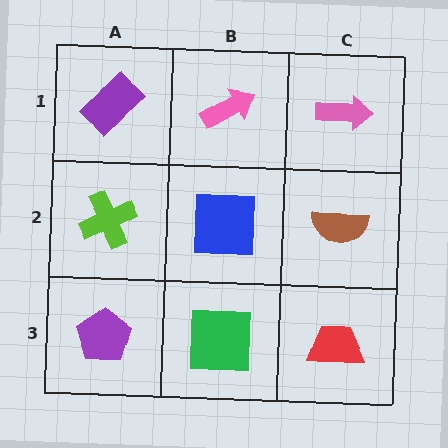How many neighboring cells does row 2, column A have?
3.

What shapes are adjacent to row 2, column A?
A purple rectangle (row 1, column A), a purple pentagon (row 3, column A), a blue square (row 2, column B).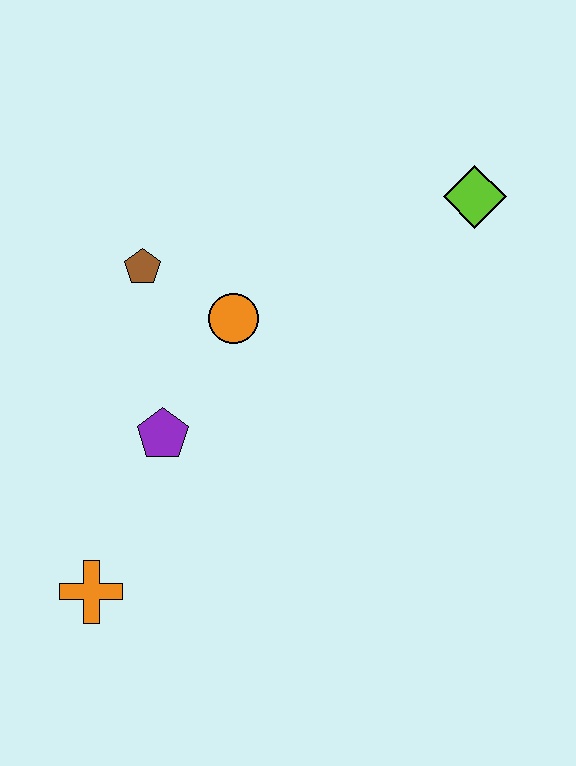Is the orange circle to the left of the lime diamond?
Yes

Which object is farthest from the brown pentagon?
The lime diamond is farthest from the brown pentagon.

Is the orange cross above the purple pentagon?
No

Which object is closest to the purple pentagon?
The orange circle is closest to the purple pentagon.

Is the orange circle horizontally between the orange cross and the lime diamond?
Yes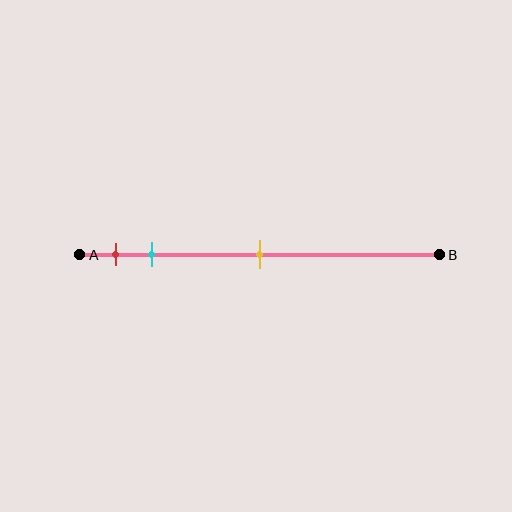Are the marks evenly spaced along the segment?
No, the marks are not evenly spaced.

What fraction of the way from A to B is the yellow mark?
The yellow mark is approximately 50% (0.5) of the way from A to B.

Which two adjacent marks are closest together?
The red and cyan marks are the closest adjacent pair.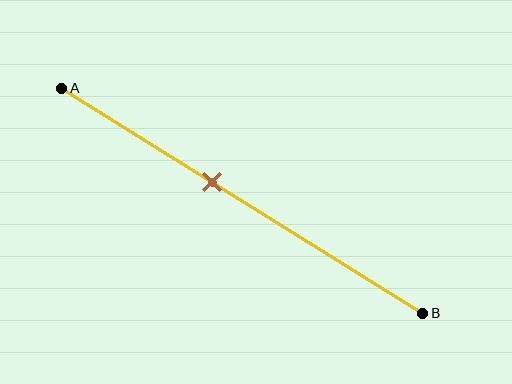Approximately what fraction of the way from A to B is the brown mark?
The brown mark is approximately 40% of the way from A to B.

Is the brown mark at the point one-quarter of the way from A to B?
No, the mark is at about 40% from A, not at the 25% one-quarter point.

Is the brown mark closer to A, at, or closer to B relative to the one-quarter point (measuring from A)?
The brown mark is closer to point B than the one-quarter point of segment AB.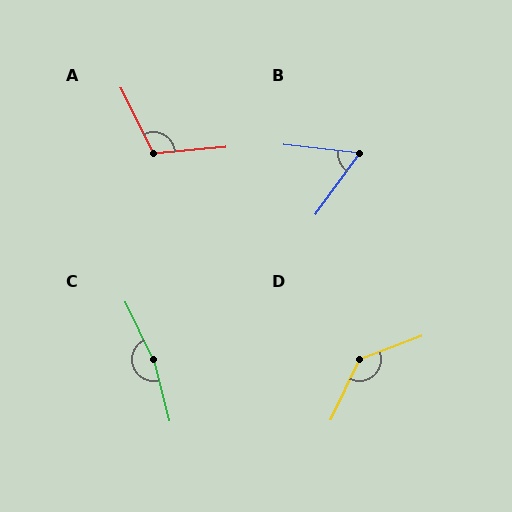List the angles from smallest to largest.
B (61°), A (111°), D (136°), C (169°).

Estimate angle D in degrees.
Approximately 136 degrees.